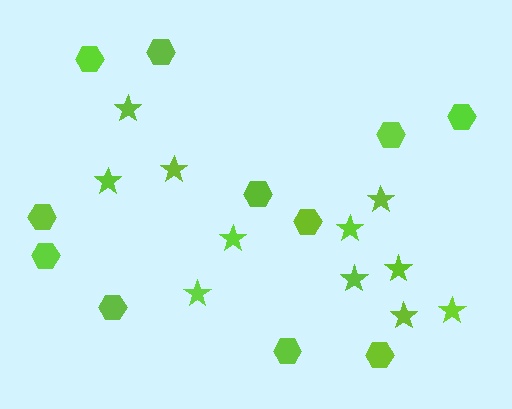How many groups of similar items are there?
There are 2 groups: one group of hexagons (11) and one group of stars (11).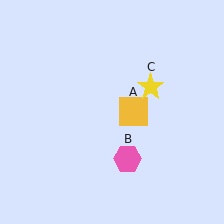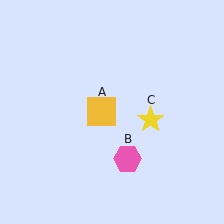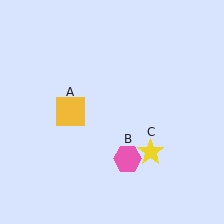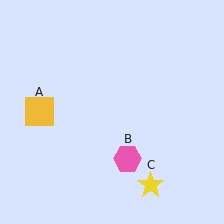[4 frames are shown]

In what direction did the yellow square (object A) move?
The yellow square (object A) moved left.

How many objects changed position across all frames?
2 objects changed position: yellow square (object A), yellow star (object C).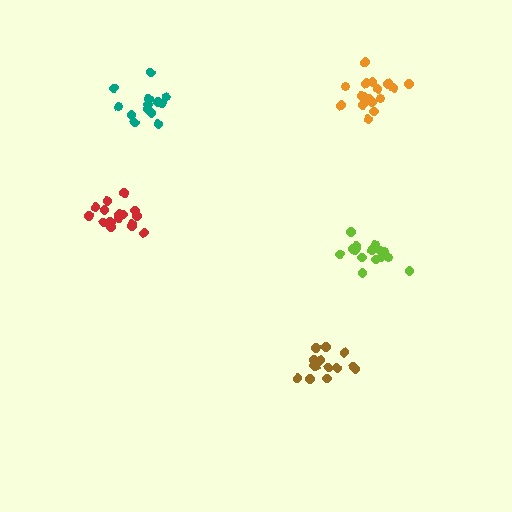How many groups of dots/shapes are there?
There are 5 groups.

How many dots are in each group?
Group 1: 17 dots, Group 2: 14 dots, Group 3: 15 dots, Group 4: 16 dots, Group 5: 18 dots (80 total).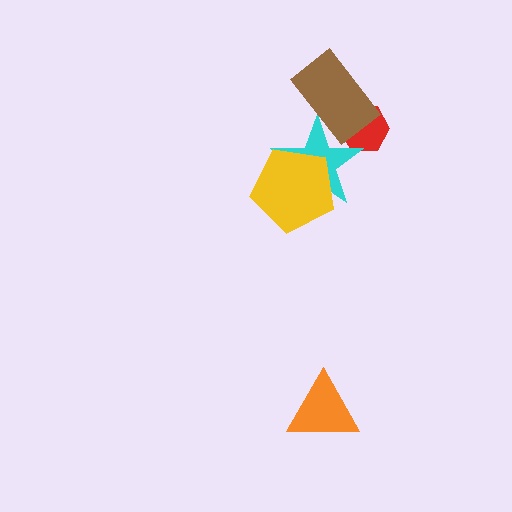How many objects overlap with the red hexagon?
2 objects overlap with the red hexagon.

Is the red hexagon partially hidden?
Yes, it is partially covered by another shape.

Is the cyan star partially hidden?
Yes, it is partially covered by another shape.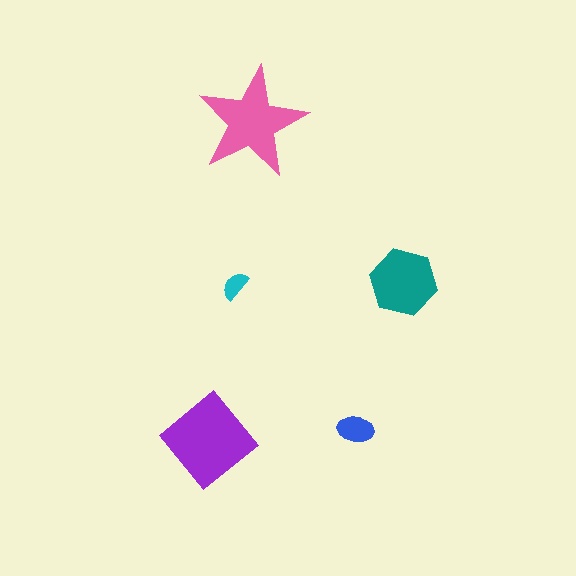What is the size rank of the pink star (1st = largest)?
2nd.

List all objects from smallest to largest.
The cyan semicircle, the blue ellipse, the teal hexagon, the pink star, the purple diamond.